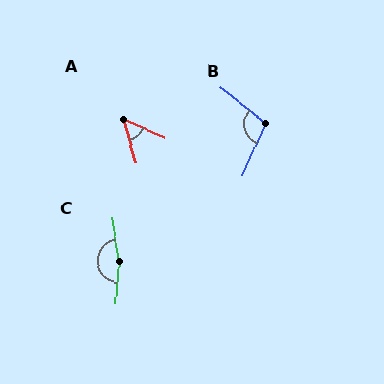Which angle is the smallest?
A, at approximately 49 degrees.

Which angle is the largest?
C, at approximately 166 degrees.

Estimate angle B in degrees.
Approximately 104 degrees.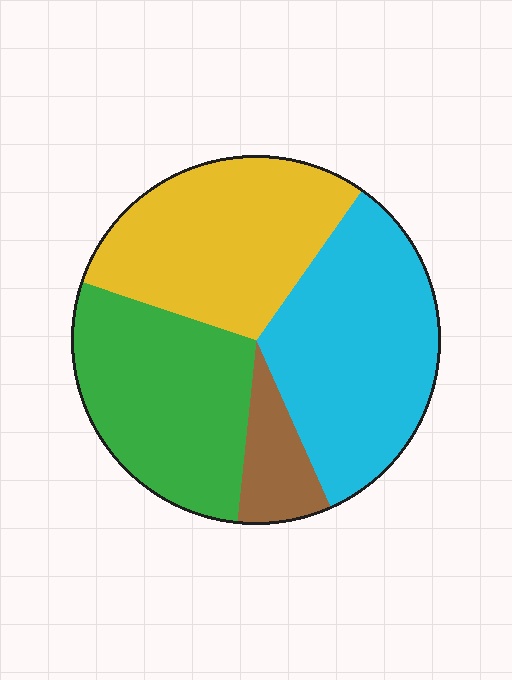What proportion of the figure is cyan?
Cyan takes up about one third (1/3) of the figure.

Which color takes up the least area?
Brown, at roughly 10%.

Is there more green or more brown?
Green.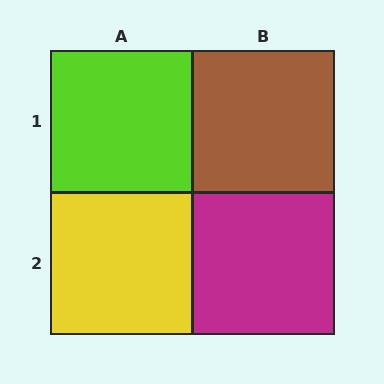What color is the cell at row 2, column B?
Magenta.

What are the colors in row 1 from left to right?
Lime, brown.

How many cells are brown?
1 cell is brown.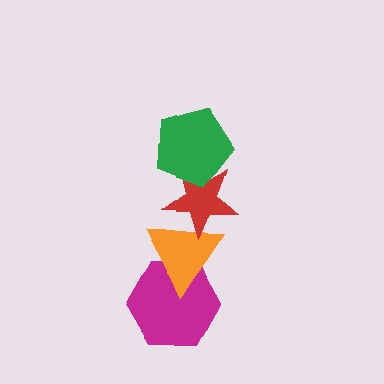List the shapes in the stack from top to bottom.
From top to bottom: the green pentagon, the red star, the orange triangle, the magenta hexagon.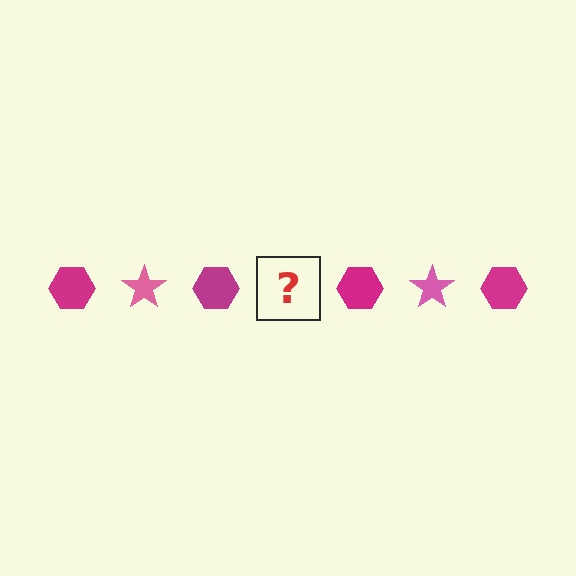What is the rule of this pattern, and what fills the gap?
The rule is that the pattern alternates between magenta hexagon and pink star. The gap should be filled with a pink star.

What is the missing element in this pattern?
The missing element is a pink star.